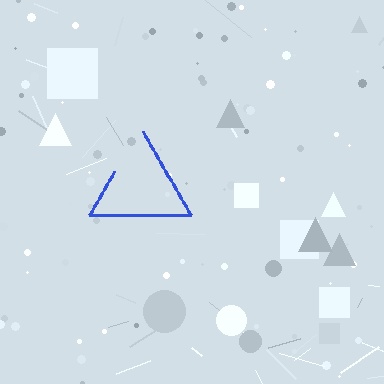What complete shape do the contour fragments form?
The contour fragments form a triangle.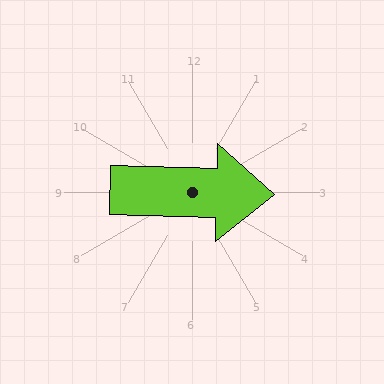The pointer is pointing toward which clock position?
Roughly 3 o'clock.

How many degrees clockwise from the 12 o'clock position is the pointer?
Approximately 92 degrees.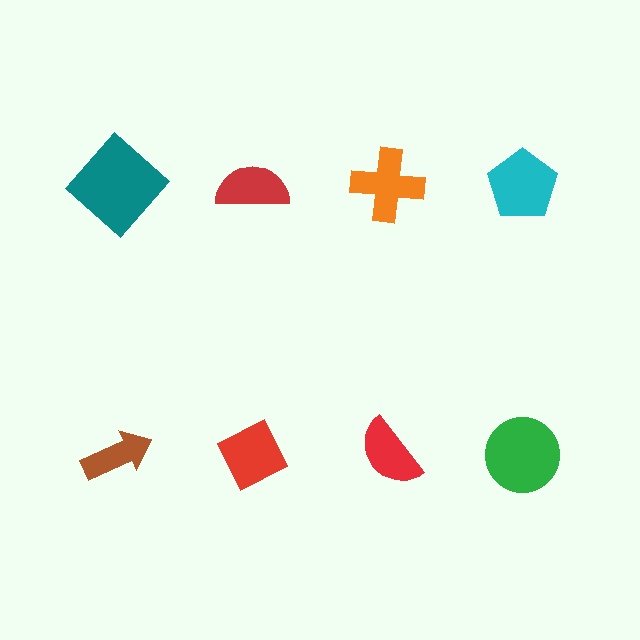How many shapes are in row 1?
4 shapes.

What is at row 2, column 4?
A green circle.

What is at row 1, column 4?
A cyan pentagon.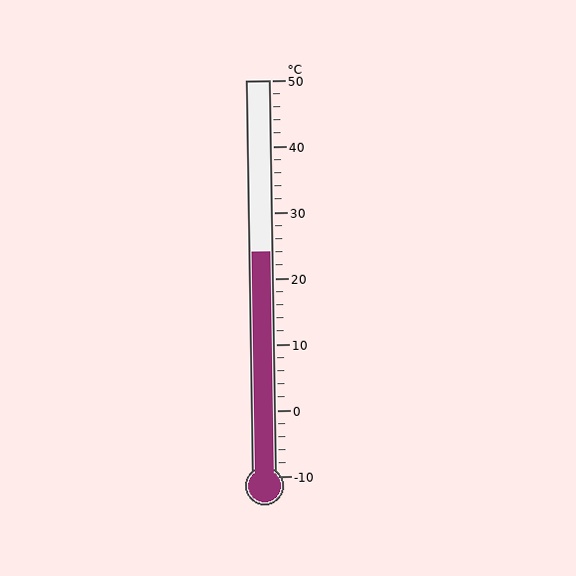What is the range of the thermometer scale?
The thermometer scale ranges from -10°C to 50°C.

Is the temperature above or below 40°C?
The temperature is below 40°C.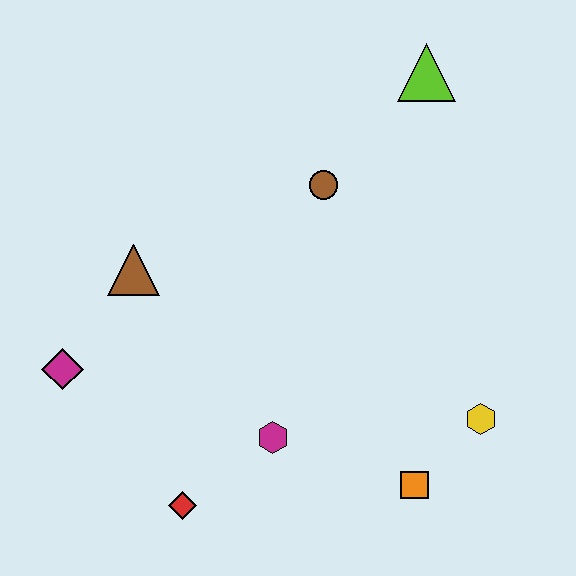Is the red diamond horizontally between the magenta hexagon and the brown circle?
No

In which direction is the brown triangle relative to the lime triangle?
The brown triangle is to the left of the lime triangle.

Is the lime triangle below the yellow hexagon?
No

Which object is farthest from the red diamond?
The lime triangle is farthest from the red diamond.